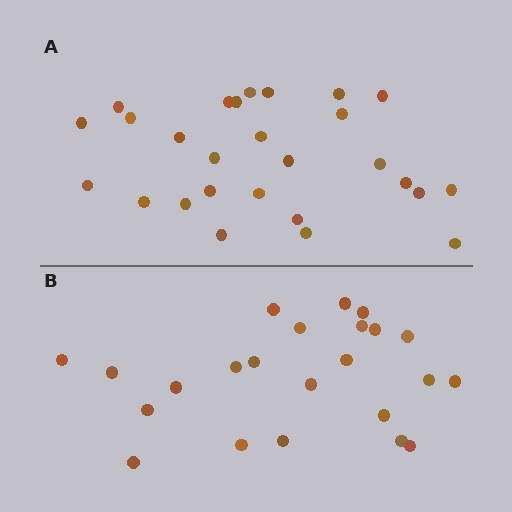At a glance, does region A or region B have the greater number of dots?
Region A (the top region) has more dots.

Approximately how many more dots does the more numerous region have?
Region A has about 4 more dots than region B.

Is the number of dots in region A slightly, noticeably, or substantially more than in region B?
Region A has only slightly more — the two regions are fairly close. The ratio is roughly 1.2 to 1.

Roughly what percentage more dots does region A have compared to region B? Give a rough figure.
About 15% more.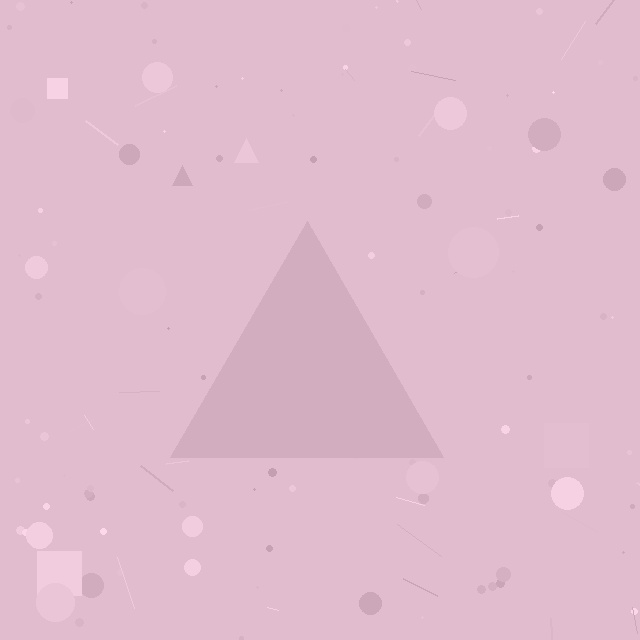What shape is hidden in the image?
A triangle is hidden in the image.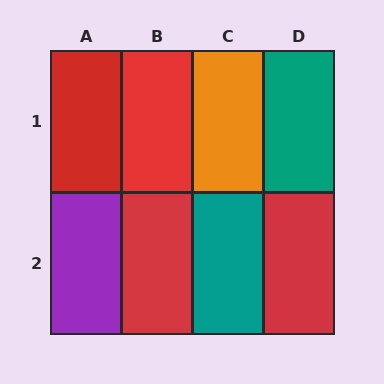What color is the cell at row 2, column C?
Teal.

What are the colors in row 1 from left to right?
Red, red, orange, teal.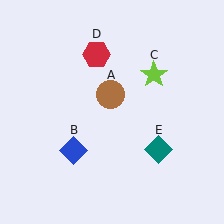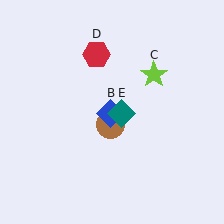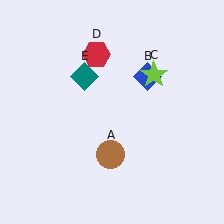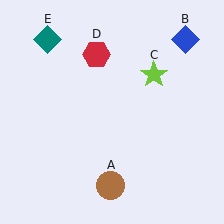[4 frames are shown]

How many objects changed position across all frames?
3 objects changed position: brown circle (object A), blue diamond (object B), teal diamond (object E).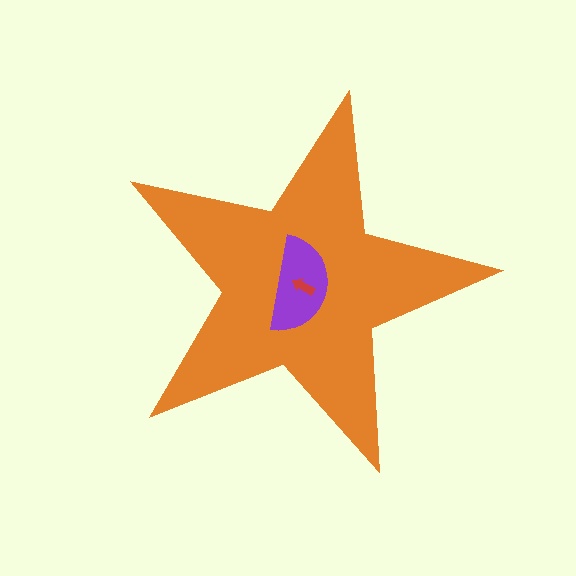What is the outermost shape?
The orange star.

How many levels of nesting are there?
3.